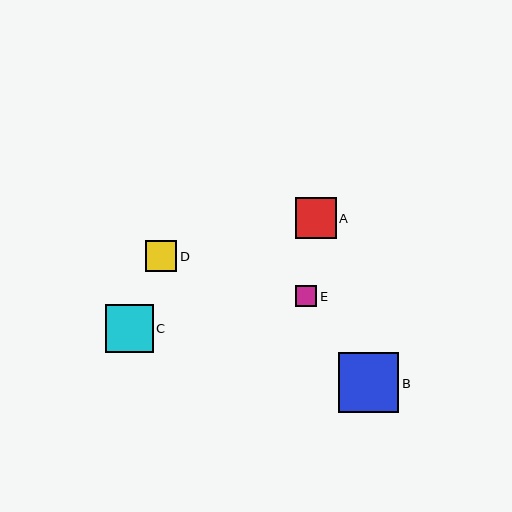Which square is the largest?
Square B is the largest with a size of approximately 60 pixels.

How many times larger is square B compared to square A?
Square B is approximately 1.5 times the size of square A.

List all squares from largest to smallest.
From largest to smallest: B, C, A, D, E.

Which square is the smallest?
Square E is the smallest with a size of approximately 21 pixels.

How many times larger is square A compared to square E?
Square A is approximately 1.9 times the size of square E.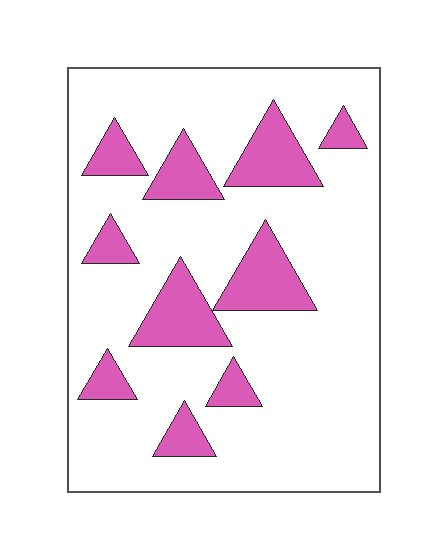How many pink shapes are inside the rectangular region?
10.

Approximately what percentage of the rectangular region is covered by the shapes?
Approximately 20%.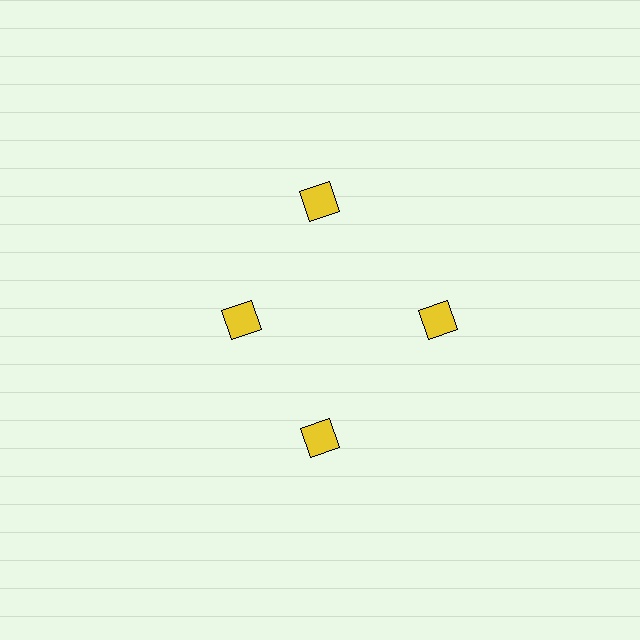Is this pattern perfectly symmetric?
No. The 4 yellow squares are arranged in a ring, but one element near the 9 o'clock position is pulled inward toward the center, breaking the 4-fold rotational symmetry.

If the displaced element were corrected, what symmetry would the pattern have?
It would have 4-fold rotational symmetry — the pattern would map onto itself every 90 degrees.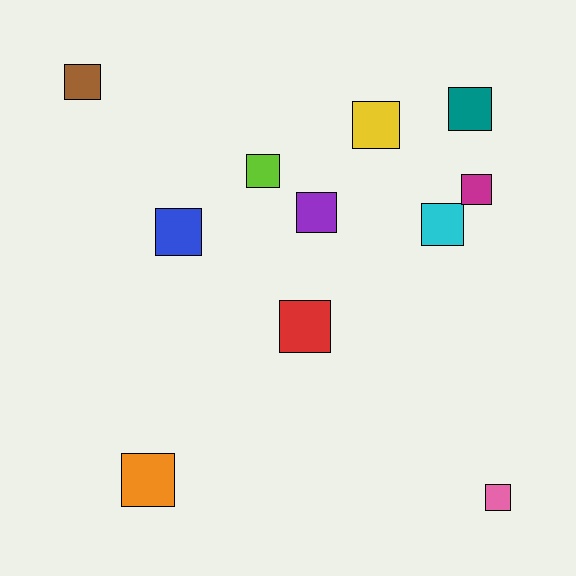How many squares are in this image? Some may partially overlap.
There are 11 squares.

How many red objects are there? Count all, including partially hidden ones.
There is 1 red object.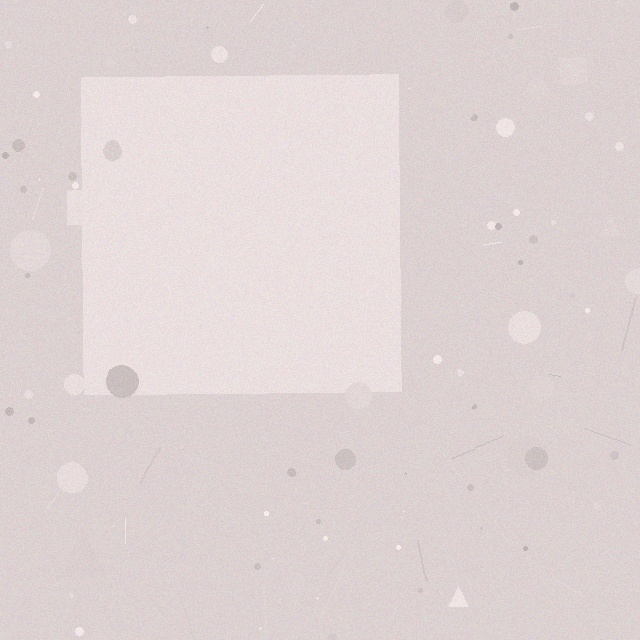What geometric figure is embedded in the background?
A square is embedded in the background.